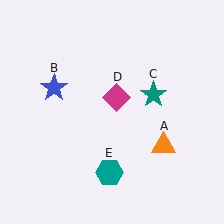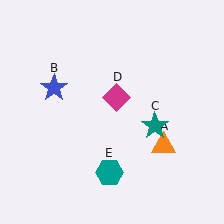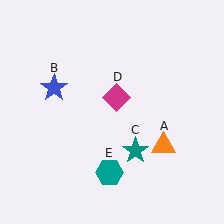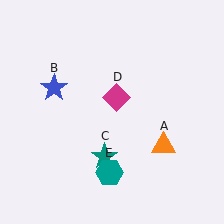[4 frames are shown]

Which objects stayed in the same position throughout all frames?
Orange triangle (object A) and blue star (object B) and magenta diamond (object D) and teal hexagon (object E) remained stationary.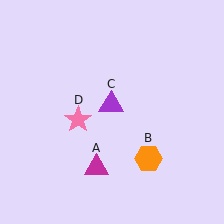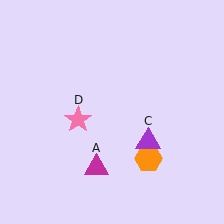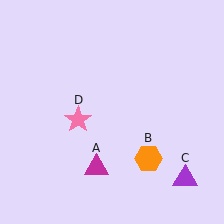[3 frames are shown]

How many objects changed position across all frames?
1 object changed position: purple triangle (object C).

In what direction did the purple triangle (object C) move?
The purple triangle (object C) moved down and to the right.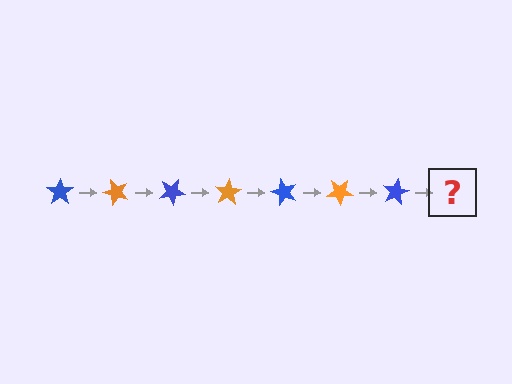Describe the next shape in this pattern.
It should be an orange star, rotated 350 degrees from the start.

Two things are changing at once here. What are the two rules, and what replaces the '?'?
The two rules are that it rotates 50 degrees each step and the color cycles through blue and orange. The '?' should be an orange star, rotated 350 degrees from the start.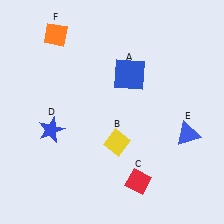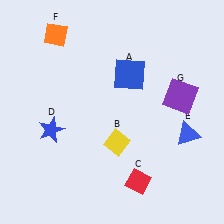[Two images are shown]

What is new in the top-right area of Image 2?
A purple square (G) was added in the top-right area of Image 2.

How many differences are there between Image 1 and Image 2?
There is 1 difference between the two images.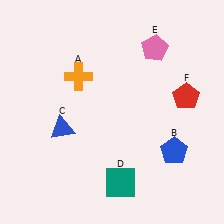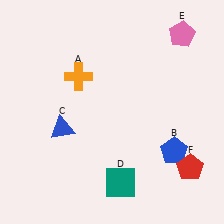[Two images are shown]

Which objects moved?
The objects that moved are: the pink pentagon (E), the red pentagon (F).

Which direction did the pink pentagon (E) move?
The pink pentagon (E) moved right.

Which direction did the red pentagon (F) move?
The red pentagon (F) moved down.